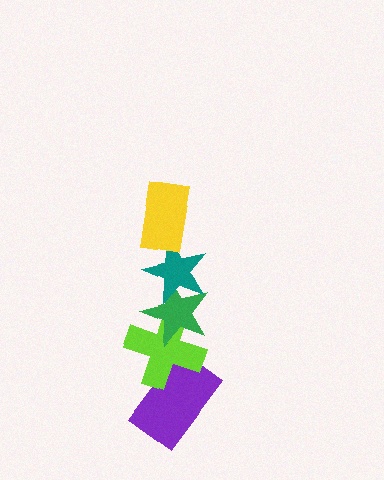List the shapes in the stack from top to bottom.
From top to bottom: the yellow rectangle, the teal star, the green star, the lime cross, the purple rectangle.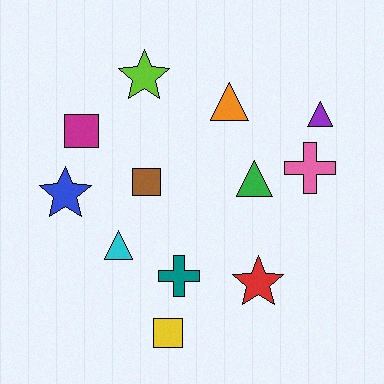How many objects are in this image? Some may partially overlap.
There are 12 objects.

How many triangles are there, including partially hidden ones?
There are 4 triangles.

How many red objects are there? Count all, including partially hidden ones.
There is 1 red object.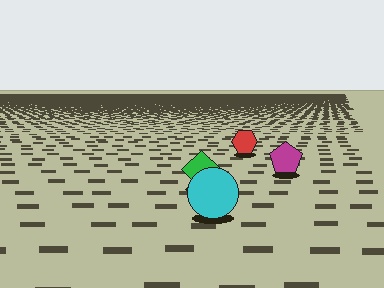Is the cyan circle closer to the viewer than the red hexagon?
Yes. The cyan circle is closer — you can tell from the texture gradient: the ground texture is coarser near it.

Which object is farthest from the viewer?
The red hexagon is farthest from the viewer. It appears smaller and the ground texture around it is denser.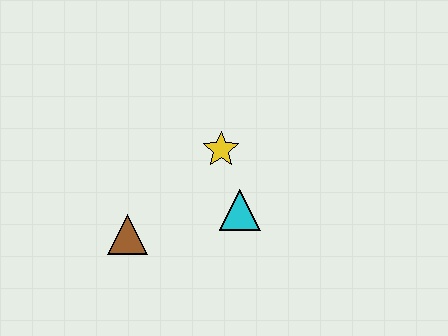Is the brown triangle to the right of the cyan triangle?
No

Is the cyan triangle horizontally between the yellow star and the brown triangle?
No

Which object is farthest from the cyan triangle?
The brown triangle is farthest from the cyan triangle.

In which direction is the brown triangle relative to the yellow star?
The brown triangle is to the left of the yellow star.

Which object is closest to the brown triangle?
The cyan triangle is closest to the brown triangle.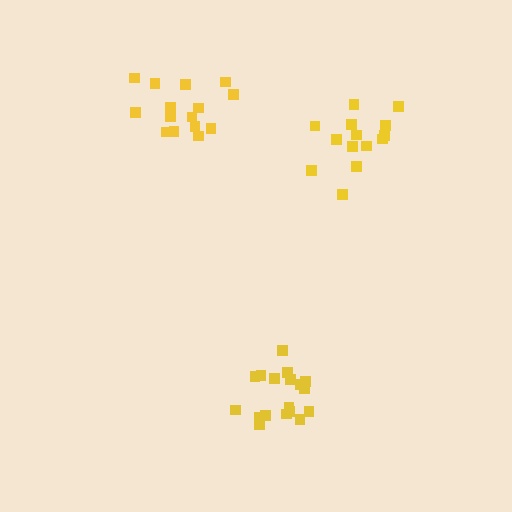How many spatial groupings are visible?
There are 3 spatial groupings.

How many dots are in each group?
Group 1: 18 dots, Group 2: 16 dots, Group 3: 14 dots (48 total).